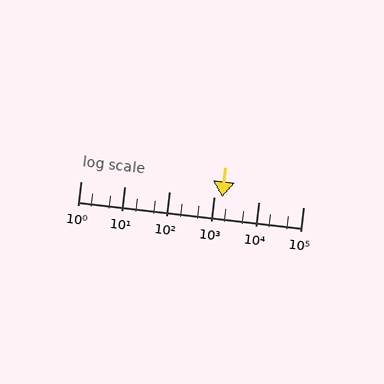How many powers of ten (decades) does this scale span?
The scale spans 5 decades, from 1 to 100000.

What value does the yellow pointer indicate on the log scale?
The pointer indicates approximately 1500.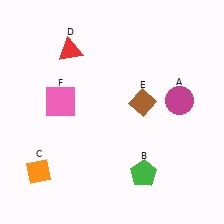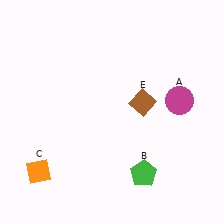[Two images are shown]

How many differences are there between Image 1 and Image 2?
There are 2 differences between the two images.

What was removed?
The red triangle (D), the pink square (F) were removed in Image 2.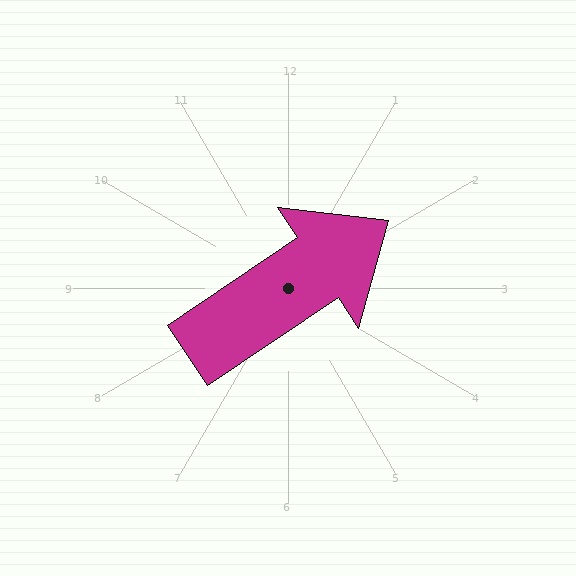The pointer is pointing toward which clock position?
Roughly 2 o'clock.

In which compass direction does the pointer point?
Northeast.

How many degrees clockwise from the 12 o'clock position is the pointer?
Approximately 56 degrees.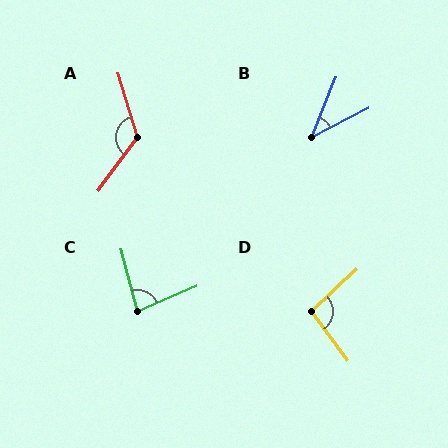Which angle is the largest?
A, at approximately 127 degrees.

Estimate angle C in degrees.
Approximately 81 degrees.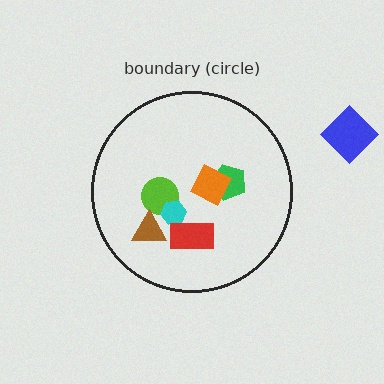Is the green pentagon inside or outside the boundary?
Inside.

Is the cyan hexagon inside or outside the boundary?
Inside.